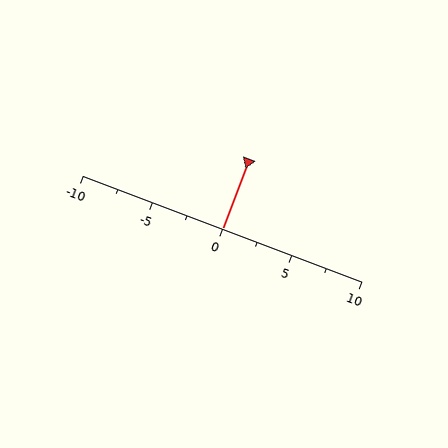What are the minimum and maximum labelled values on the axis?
The axis runs from -10 to 10.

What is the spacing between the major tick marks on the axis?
The major ticks are spaced 5 apart.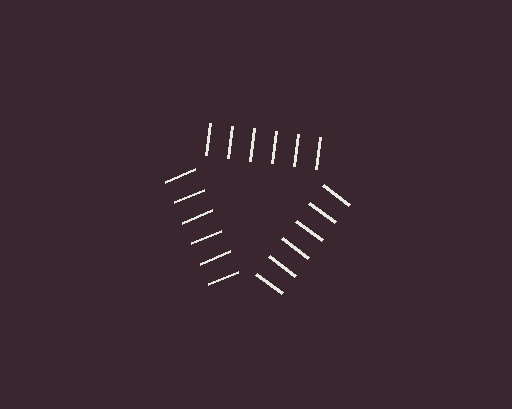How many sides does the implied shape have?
3 sides — the line-ends trace a triangle.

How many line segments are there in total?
18 — 6 along each of the 3 edges.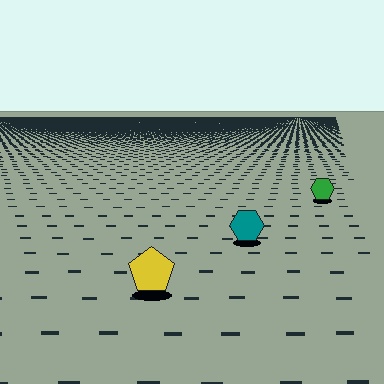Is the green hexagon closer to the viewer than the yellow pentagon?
No. The yellow pentagon is closer — you can tell from the texture gradient: the ground texture is coarser near it.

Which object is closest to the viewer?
The yellow pentagon is closest. The texture marks near it are larger and more spread out.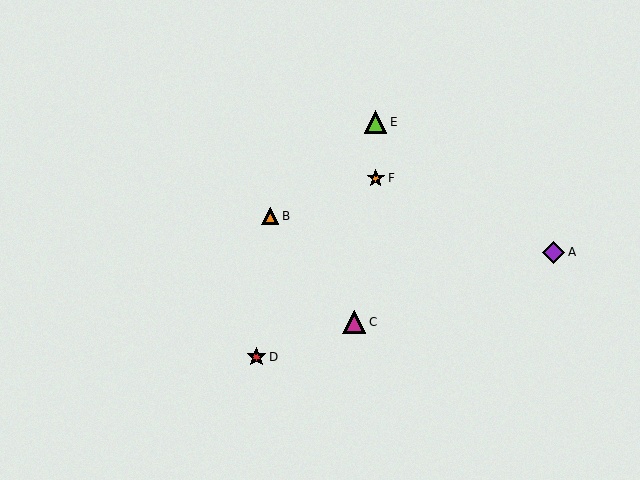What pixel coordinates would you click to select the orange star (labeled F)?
Click at (376, 178) to select the orange star F.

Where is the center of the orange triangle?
The center of the orange triangle is at (270, 216).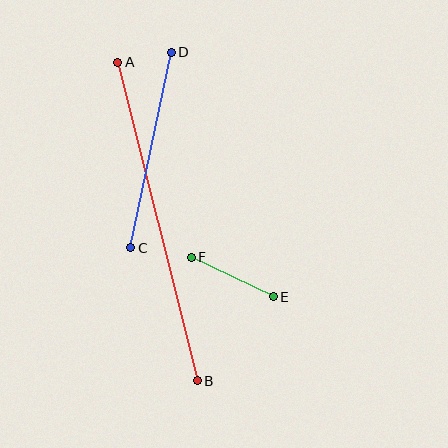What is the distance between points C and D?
The distance is approximately 200 pixels.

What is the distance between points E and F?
The distance is approximately 91 pixels.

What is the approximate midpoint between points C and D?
The midpoint is at approximately (151, 150) pixels.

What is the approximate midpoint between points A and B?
The midpoint is at approximately (158, 222) pixels.